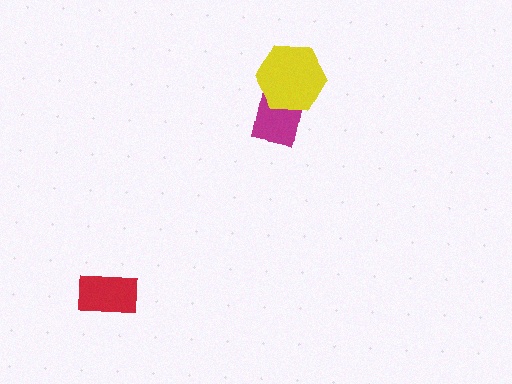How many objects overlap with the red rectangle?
0 objects overlap with the red rectangle.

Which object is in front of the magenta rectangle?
The yellow hexagon is in front of the magenta rectangle.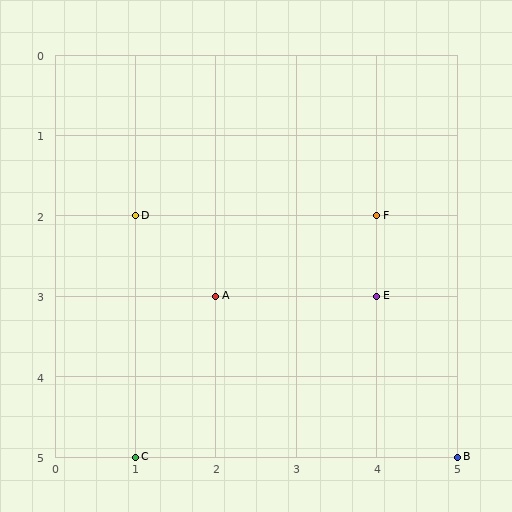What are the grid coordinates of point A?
Point A is at grid coordinates (2, 3).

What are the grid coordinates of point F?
Point F is at grid coordinates (4, 2).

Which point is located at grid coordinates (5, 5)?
Point B is at (5, 5).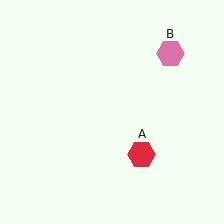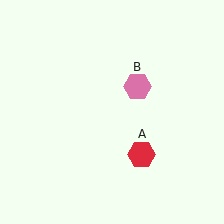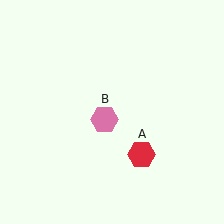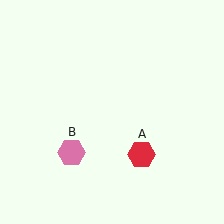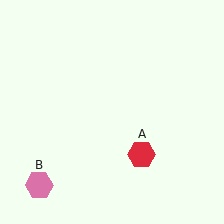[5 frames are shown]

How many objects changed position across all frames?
1 object changed position: pink hexagon (object B).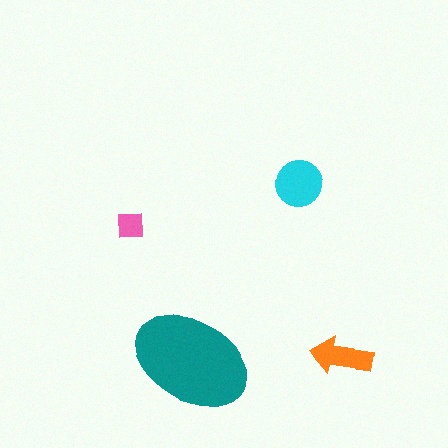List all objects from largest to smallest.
The teal ellipse, the cyan circle, the orange arrow, the pink square.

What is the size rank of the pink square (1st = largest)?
4th.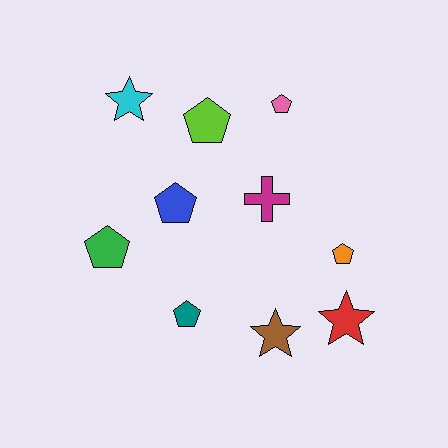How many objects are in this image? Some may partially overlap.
There are 10 objects.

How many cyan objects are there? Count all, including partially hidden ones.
There is 1 cyan object.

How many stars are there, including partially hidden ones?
There are 3 stars.